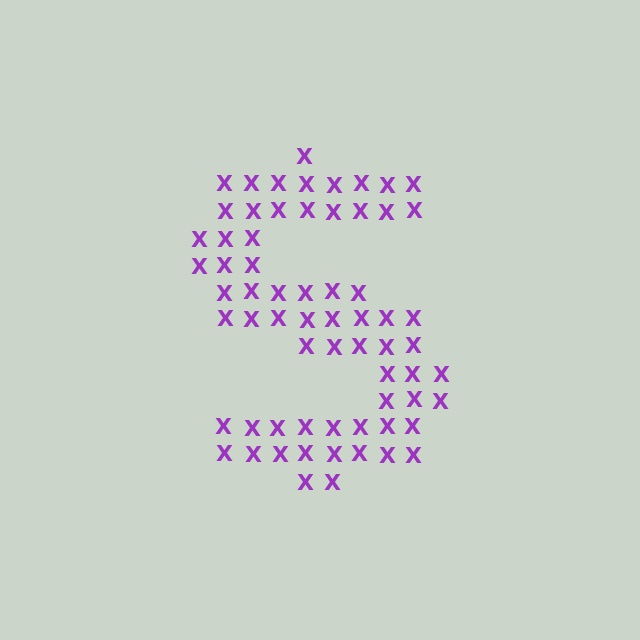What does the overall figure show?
The overall figure shows the letter S.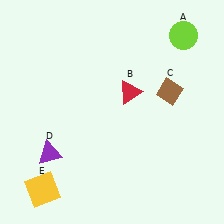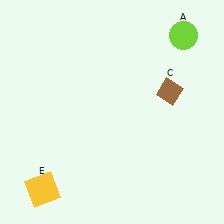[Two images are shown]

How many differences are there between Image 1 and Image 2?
There are 2 differences between the two images.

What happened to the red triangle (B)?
The red triangle (B) was removed in Image 2. It was in the top-right area of Image 1.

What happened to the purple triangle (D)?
The purple triangle (D) was removed in Image 2. It was in the bottom-left area of Image 1.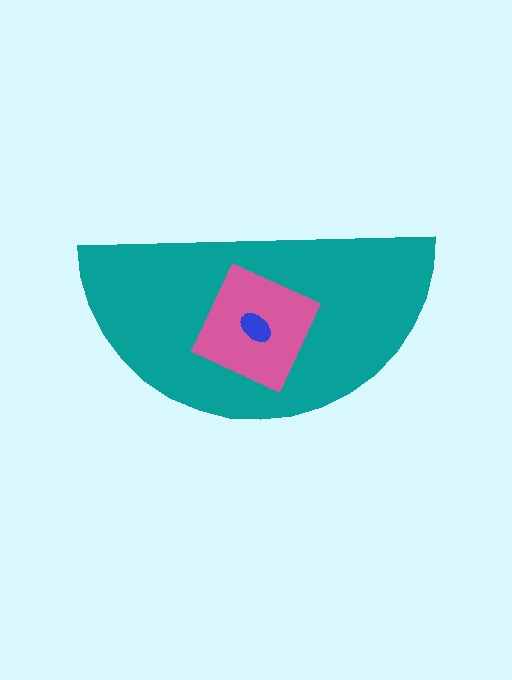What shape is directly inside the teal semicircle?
The pink diamond.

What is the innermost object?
The blue ellipse.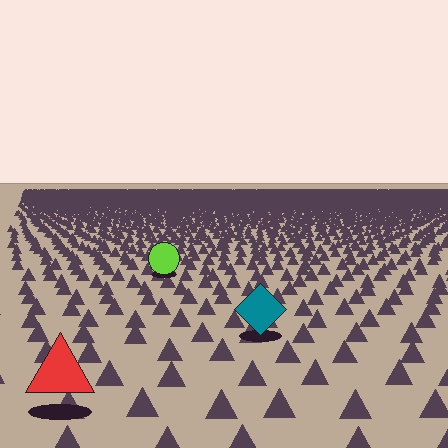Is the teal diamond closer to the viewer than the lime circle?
Yes. The teal diamond is closer — you can tell from the texture gradient: the ground texture is coarser near it.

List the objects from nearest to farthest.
From nearest to farthest: the red triangle, the teal diamond, the lime circle.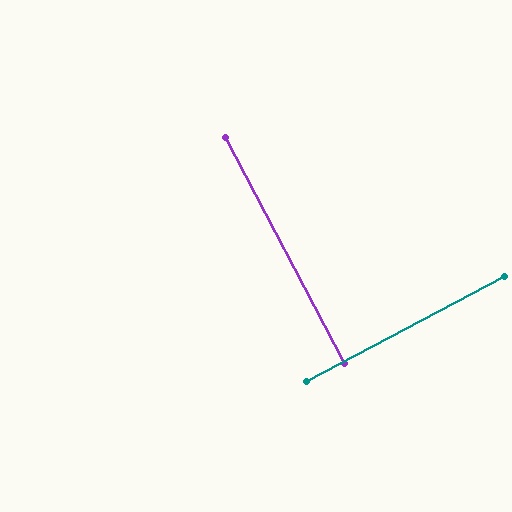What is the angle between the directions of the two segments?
Approximately 90 degrees.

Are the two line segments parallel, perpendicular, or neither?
Perpendicular — they meet at approximately 90°.